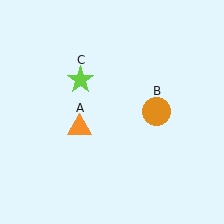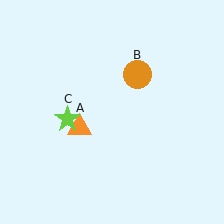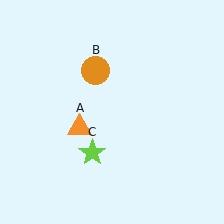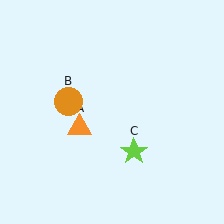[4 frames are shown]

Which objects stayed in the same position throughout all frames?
Orange triangle (object A) remained stationary.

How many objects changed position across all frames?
2 objects changed position: orange circle (object B), lime star (object C).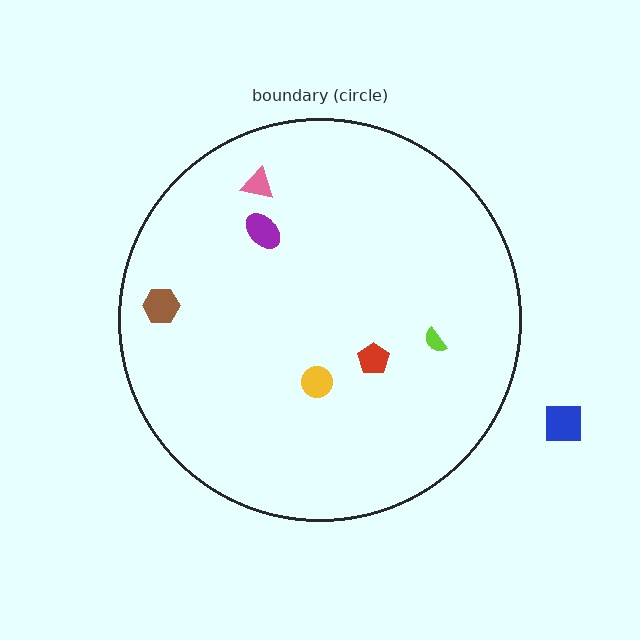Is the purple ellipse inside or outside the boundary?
Inside.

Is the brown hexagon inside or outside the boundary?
Inside.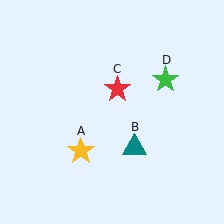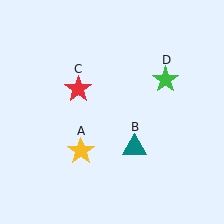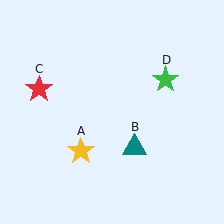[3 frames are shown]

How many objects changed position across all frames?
1 object changed position: red star (object C).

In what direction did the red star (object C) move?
The red star (object C) moved left.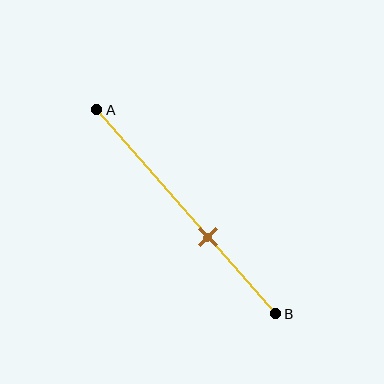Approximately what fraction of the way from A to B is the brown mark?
The brown mark is approximately 60% of the way from A to B.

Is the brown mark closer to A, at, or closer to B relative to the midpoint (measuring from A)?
The brown mark is closer to point B than the midpoint of segment AB.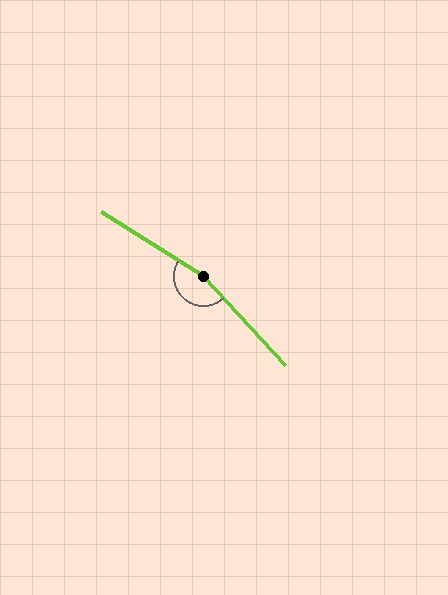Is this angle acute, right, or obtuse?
It is obtuse.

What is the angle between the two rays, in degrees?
Approximately 165 degrees.